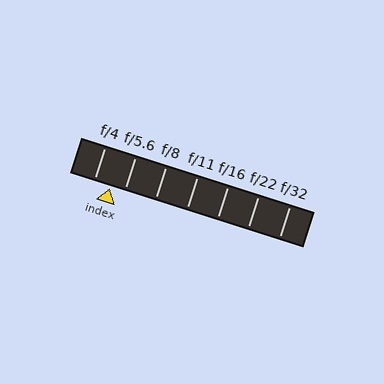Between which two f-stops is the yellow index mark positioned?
The index mark is between f/4 and f/5.6.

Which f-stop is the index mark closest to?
The index mark is closest to f/5.6.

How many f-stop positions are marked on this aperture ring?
There are 7 f-stop positions marked.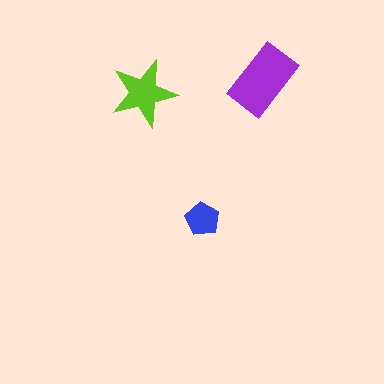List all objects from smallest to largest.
The blue pentagon, the lime star, the purple rectangle.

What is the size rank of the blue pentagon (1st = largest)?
3rd.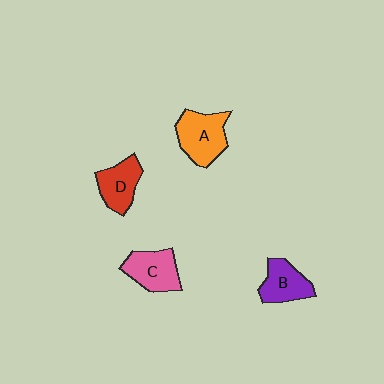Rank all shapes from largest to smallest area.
From largest to smallest: A (orange), C (pink), D (red), B (purple).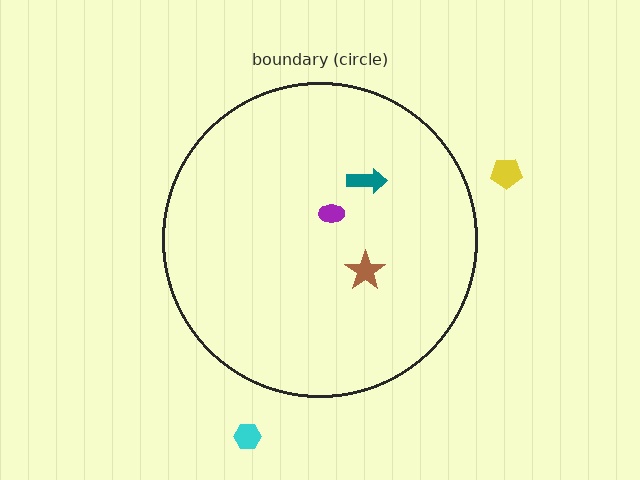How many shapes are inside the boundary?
3 inside, 2 outside.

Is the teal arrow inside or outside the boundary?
Inside.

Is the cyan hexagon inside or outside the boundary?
Outside.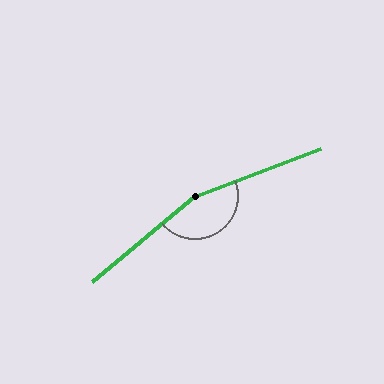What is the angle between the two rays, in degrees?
Approximately 161 degrees.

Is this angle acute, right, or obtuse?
It is obtuse.